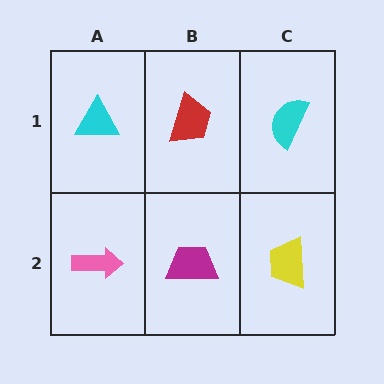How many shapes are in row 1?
3 shapes.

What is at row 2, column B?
A magenta trapezoid.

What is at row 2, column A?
A pink arrow.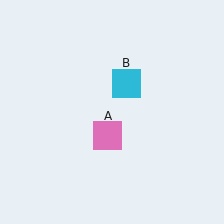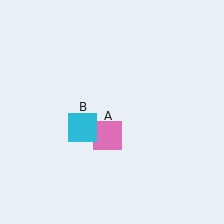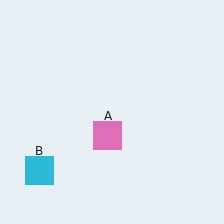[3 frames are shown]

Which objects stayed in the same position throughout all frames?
Pink square (object A) remained stationary.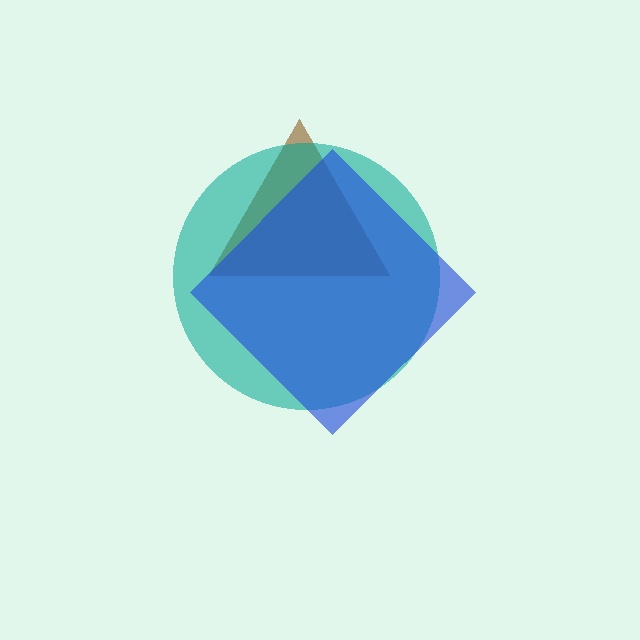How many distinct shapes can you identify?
There are 3 distinct shapes: a brown triangle, a teal circle, a blue diamond.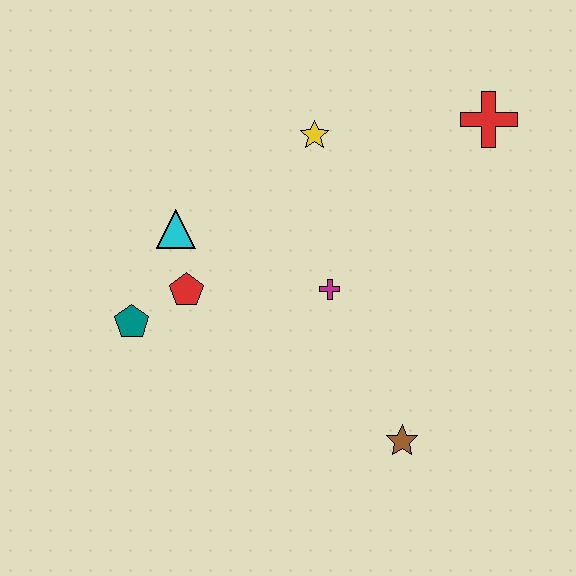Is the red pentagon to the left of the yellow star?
Yes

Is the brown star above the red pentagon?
No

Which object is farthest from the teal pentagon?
The red cross is farthest from the teal pentagon.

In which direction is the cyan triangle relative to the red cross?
The cyan triangle is to the left of the red cross.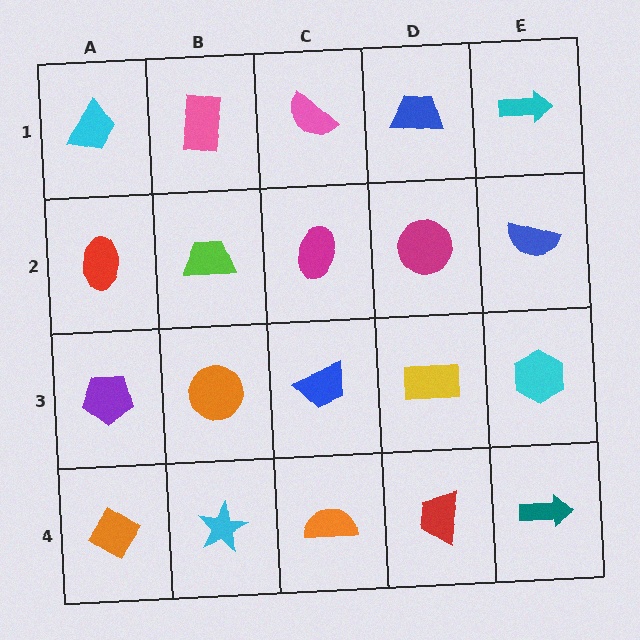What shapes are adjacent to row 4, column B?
An orange circle (row 3, column B), an orange diamond (row 4, column A), an orange semicircle (row 4, column C).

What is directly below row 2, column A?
A purple pentagon.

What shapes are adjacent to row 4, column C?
A blue trapezoid (row 3, column C), a cyan star (row 4, column B), a red trapezoid (row 4, column D).